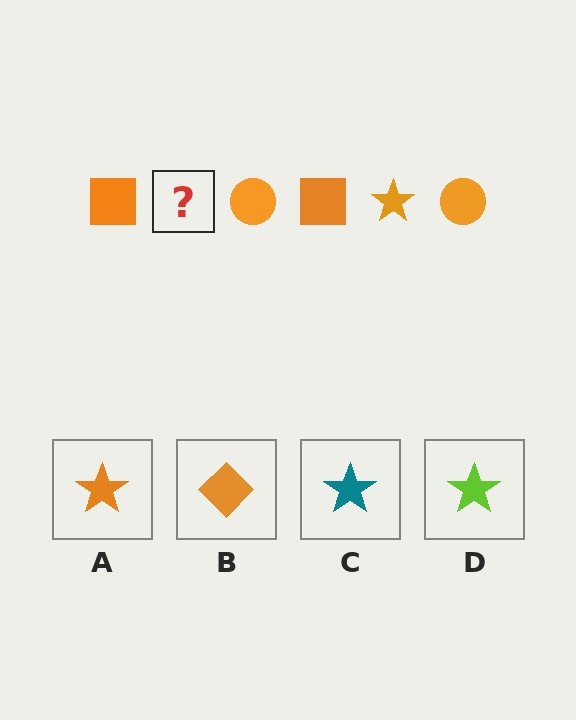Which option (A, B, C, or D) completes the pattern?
A.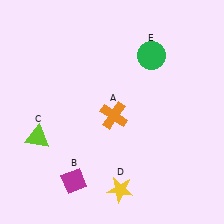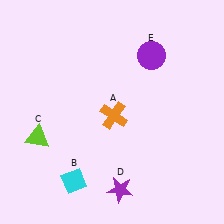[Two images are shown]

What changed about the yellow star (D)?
In Image 1, D is yellow. In Image 2, it changed to purple.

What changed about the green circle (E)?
In Image 1, E is green. In Image 2, it changed to purple.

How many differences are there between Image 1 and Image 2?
There are 3 differences between the two images.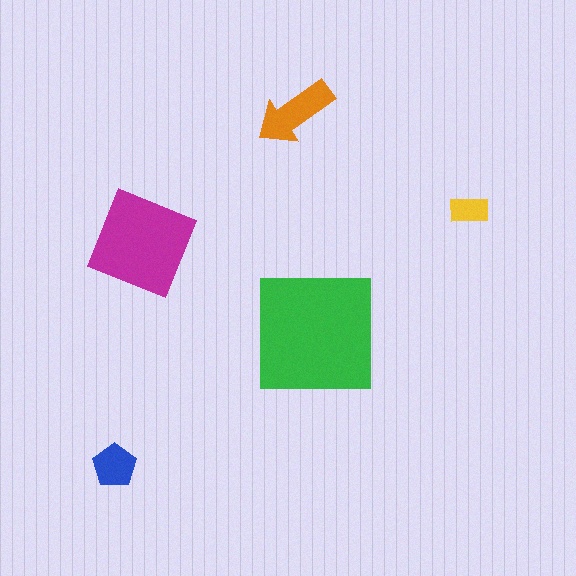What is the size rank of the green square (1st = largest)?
1st.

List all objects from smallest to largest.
The yellow rectangle, the blue pentagon, the orange arrow, the magenta diamond, the green square.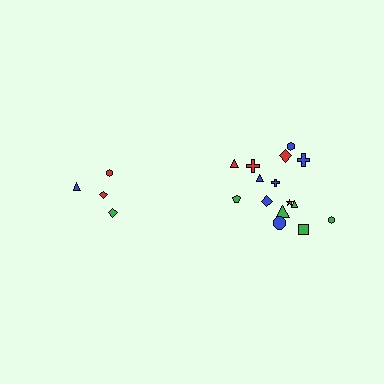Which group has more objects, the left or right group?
The right group.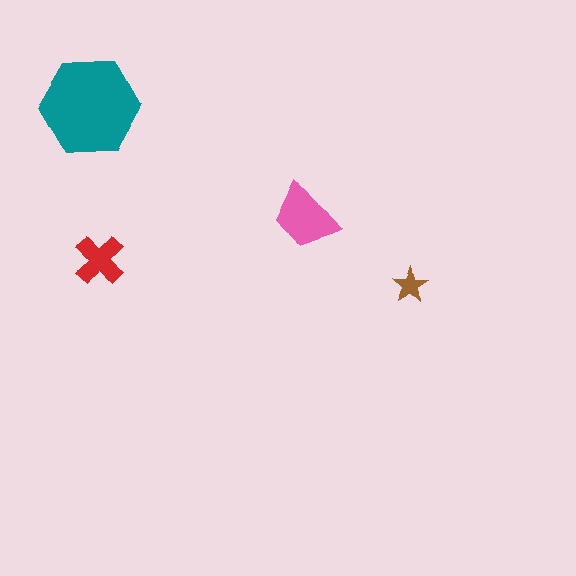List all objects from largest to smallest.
The teal hexagon, the pink trapezoid, the red cross, the brown star.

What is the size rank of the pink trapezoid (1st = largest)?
2nd.